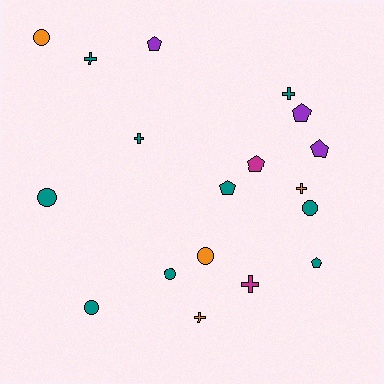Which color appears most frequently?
Teal, with 9 objects.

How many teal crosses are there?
There are 3 teal crosses.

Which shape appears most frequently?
Circle, with 6 objects.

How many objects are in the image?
There are 18 objects.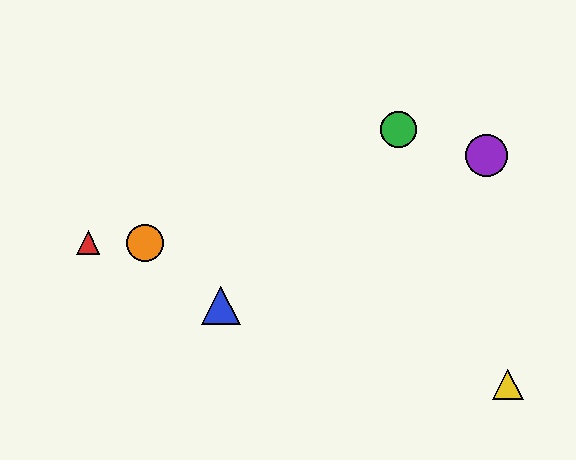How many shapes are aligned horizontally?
2 shapes (the red triangle, the orange circle) are aligned horizontally.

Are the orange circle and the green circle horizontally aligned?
No, the orange circle is at y≈243 and the green circle is at y≈129.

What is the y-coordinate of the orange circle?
The orange circle is at y≈243.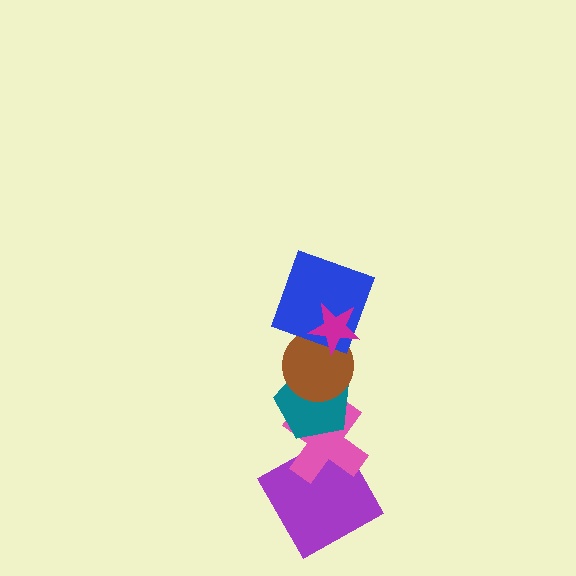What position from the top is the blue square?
The blue square is 2nd from the top.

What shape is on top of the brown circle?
The blue square is on top of the brown circle.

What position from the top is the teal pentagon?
The teal pentagon is 4th from the top.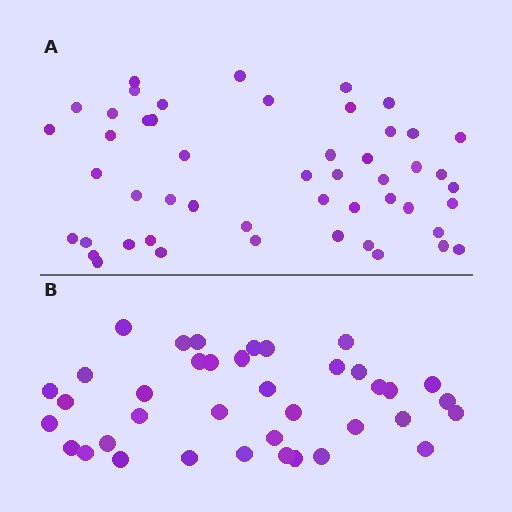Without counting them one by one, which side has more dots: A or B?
Region A (the top region) has more dots.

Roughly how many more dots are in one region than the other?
Region A has roughly 12 or so more dots than region B.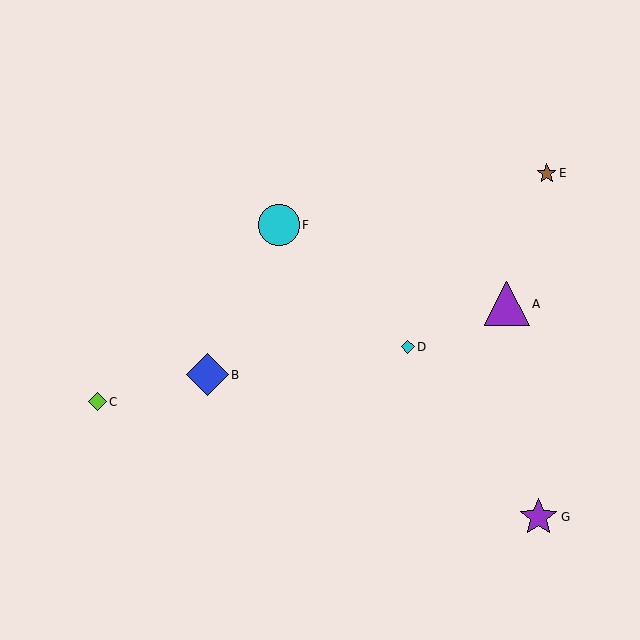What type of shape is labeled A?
Shape A is a purple triangle.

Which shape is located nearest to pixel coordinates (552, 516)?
The purple star (labeled G) at (539, 517) is nearest to that location.